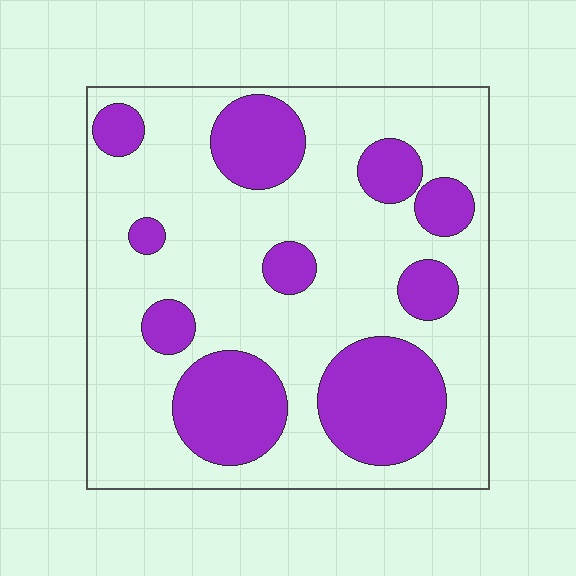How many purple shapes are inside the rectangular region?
10.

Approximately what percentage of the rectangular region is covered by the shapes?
Approximately 30%.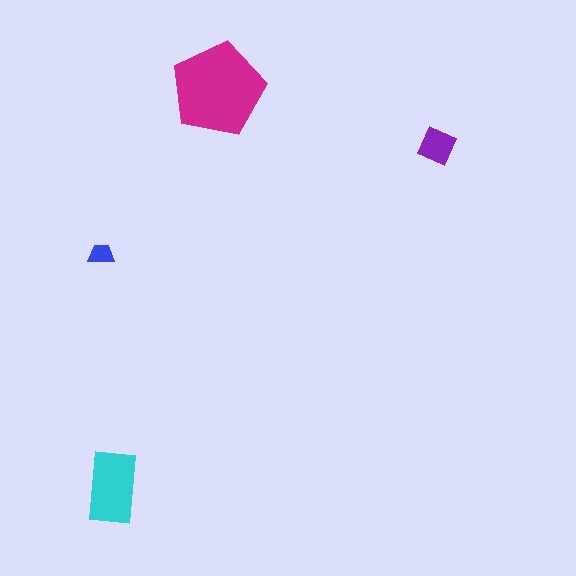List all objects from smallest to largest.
The blue trapezoid, the purple square, the cyan rectangle, the magenta pentagon.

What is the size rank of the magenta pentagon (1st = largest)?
1st.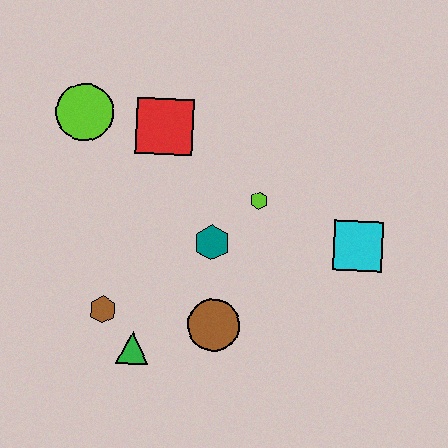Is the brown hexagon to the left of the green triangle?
Yes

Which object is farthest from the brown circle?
The lime circle is farthest from the brown circle.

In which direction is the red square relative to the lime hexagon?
The red square is to the left of the lime hexagon.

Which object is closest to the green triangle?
The brown hexagon is closest to the green triangle.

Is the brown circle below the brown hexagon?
Yes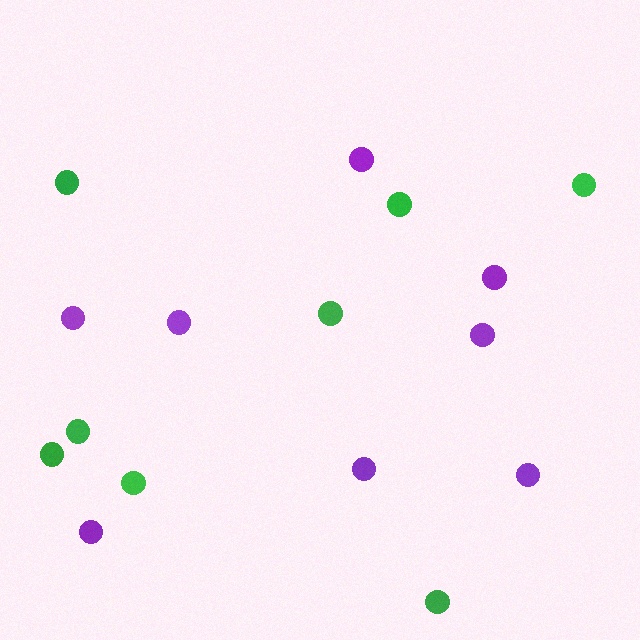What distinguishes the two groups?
There are 2 groups: one group of purple circles (8) and one group of green circles (8).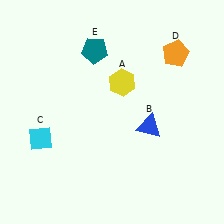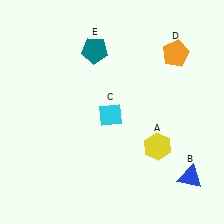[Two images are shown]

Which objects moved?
The objects that moved are: the yellow hexagon (A), the blue triangle (B), the cyan diamond (C).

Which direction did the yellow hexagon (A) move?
The yellow hexagon (A) moved down.